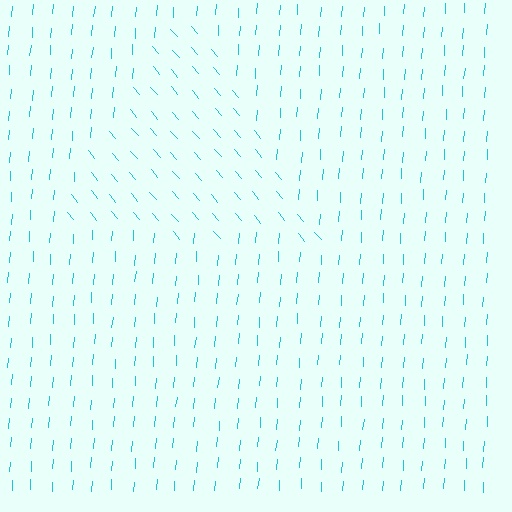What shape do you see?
I see a triangle.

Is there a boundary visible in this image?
Yes, there is a texture boundary formed by a change in line orientation.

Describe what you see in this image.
The image is filled with small cyan line segments. A triangle region in the image has lines oriented differently from the surrounding lines, creating a visible texture boundary.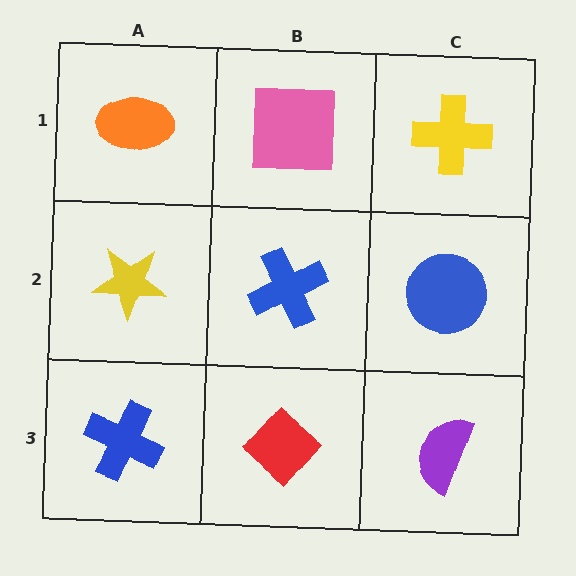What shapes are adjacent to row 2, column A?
An orange ellipse (row 1, column A), a blue cross (row 3, column A), a blue cross (row 2, column B).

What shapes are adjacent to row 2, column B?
A pink square (row 1, column B), a red diamond (row 3, column B), a yellow star (row 2, column A), a blue circle (row 2, column C).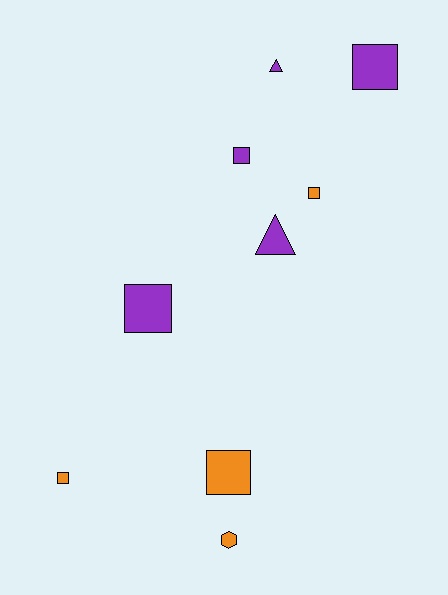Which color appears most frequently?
Purple, with 5 objects.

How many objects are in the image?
There are 9 objects.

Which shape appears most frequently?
Square, with 6 objects.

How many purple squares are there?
There are 3 purple squares.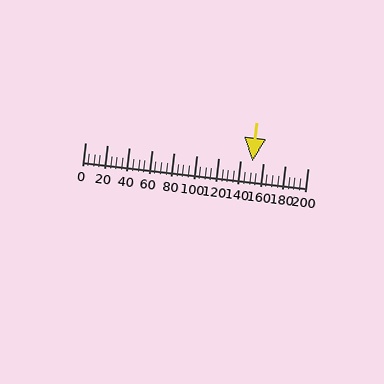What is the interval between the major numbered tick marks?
The major tick marks are spaced 20 units apart.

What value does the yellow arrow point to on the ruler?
The yellow arrow points to approximately 150.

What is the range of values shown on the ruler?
The ruler shows values from 0 to 200.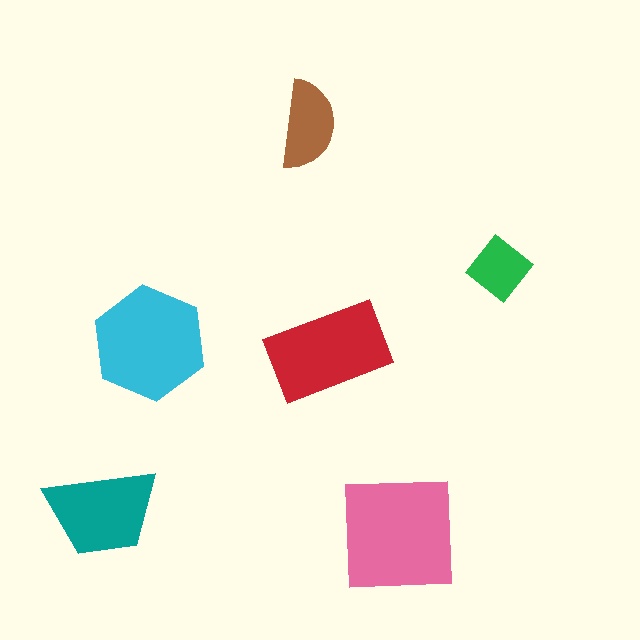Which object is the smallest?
The green diamond.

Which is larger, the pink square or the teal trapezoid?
The pink square.